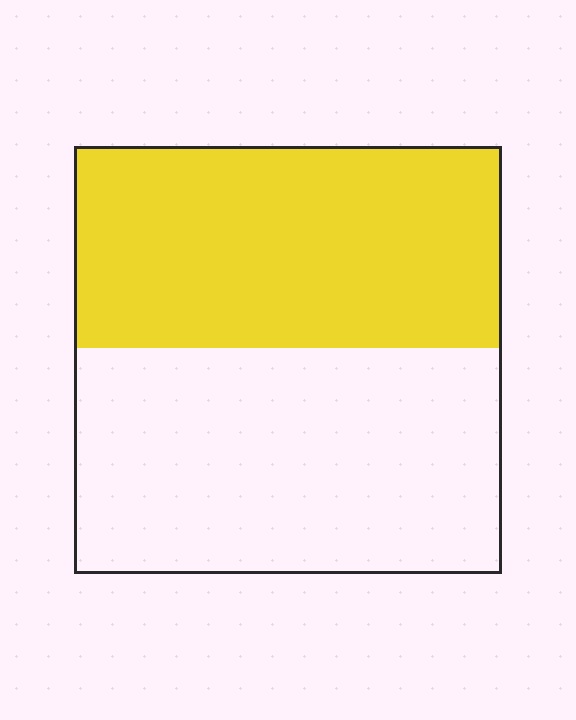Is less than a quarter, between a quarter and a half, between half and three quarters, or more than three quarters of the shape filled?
Between a quarter and a half.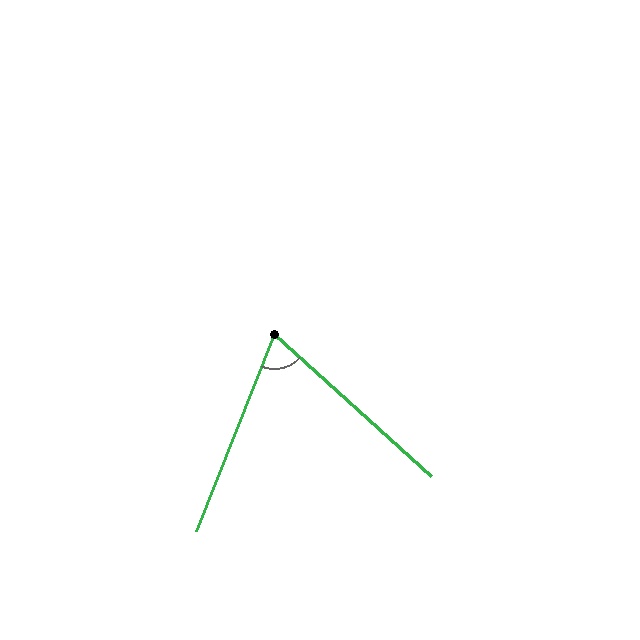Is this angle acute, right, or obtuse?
It is acute.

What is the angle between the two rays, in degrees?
Approximately 69 degrees.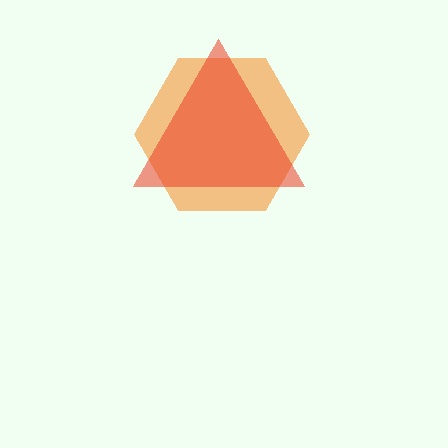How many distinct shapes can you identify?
There are 2 distinct shapes: an orange hexagon, a red triangle.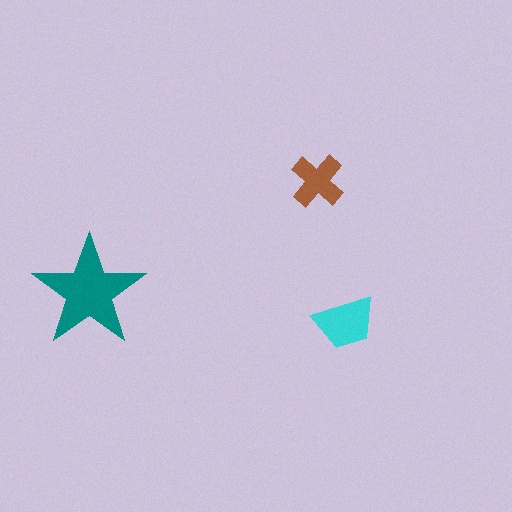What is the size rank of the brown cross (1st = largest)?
3rd.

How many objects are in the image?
There are 3 objects in the image.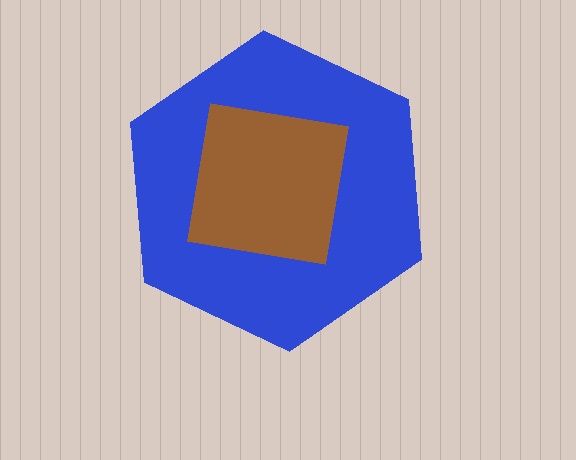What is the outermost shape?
The blue hexagon.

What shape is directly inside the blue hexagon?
The brown square.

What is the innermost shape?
The brown square.